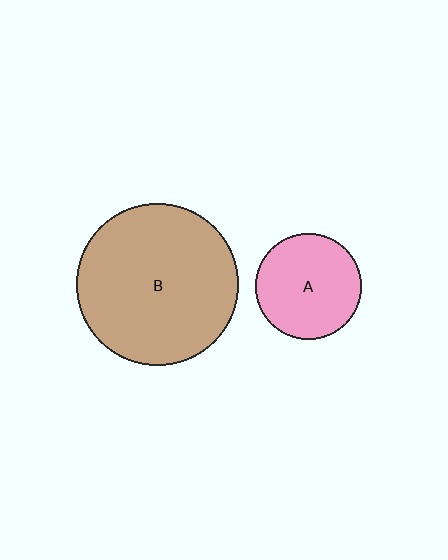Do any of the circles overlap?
No, none of the circles overlap.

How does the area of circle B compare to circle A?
Approximately 2.3 times.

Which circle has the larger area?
Circle B (brown).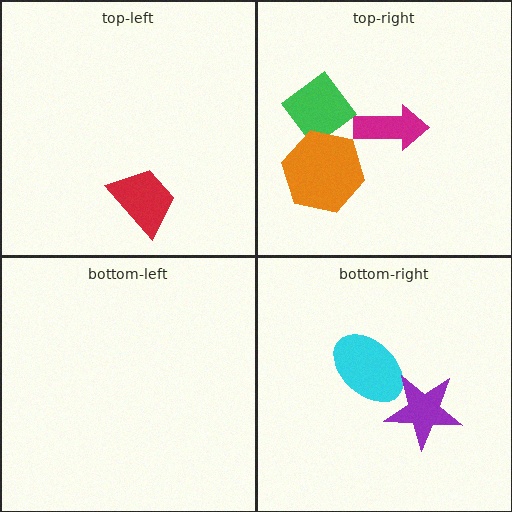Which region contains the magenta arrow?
The top-right region.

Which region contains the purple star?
The bottom-right region.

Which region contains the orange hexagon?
The top-right region.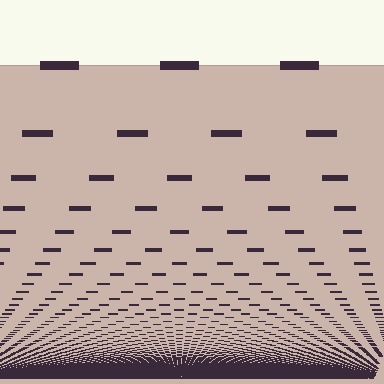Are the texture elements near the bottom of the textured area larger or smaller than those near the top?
Smaller. The gradient is inverted — elements near the bottom are smaller and denser.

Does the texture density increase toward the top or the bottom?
Density increases toward the bottom.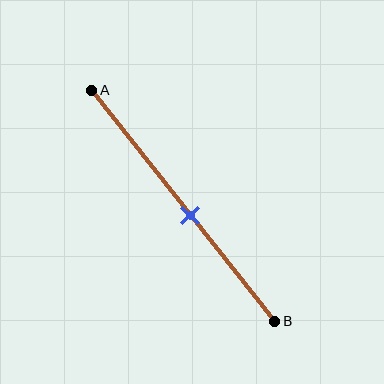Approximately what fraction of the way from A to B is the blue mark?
The blue mark is approximately 55% of the way from A to B.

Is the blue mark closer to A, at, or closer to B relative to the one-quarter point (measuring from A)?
The blue mark is closer to point B than the one-quarter point of segment AB.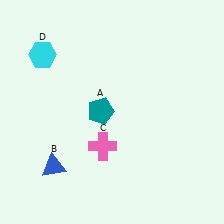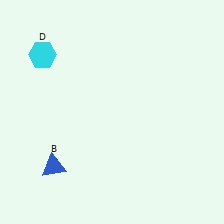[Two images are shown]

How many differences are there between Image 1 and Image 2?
There are 2 differences between the two images.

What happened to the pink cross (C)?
The pink cross (C) was removed in Image 2. It was in the bottom-left area of Image 1.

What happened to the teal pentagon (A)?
The teal pentagon (A) was removed in Image 2. It was in the top-left area of Image 1.